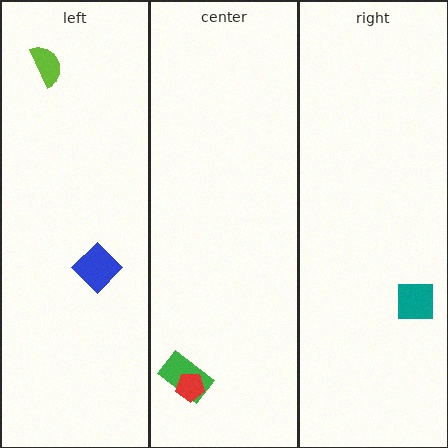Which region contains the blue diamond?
The left region.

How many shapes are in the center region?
2.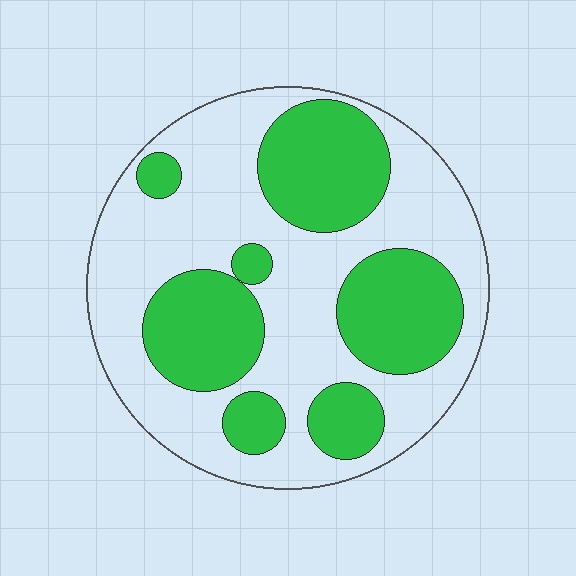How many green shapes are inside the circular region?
7.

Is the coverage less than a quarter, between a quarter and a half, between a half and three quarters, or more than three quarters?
Between a quarter and a half.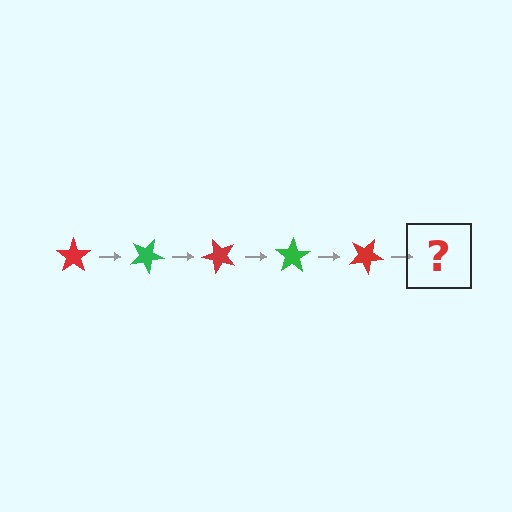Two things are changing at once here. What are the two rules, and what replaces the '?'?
The two rules are that it rotates 25 degrees each step and the color cycles through red and green. The '?' should be a green star, rotated 125 degrees from the start.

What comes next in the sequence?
The next element should be a green star, rotated 125 degrees from the start.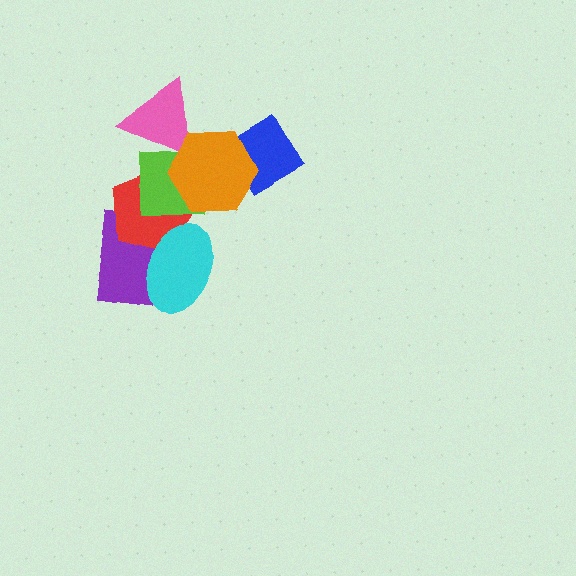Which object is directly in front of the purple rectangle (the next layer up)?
The red pentagon is directly in front of the purple rectangle.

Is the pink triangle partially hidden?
Yes, it is partially covered by another shape.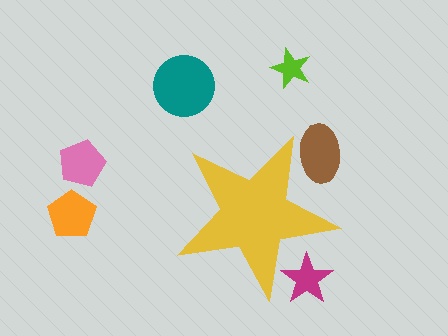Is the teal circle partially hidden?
No, the teal circle is fully visible.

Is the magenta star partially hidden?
Yes, the magenta star is partially hidden behind the yellow star.